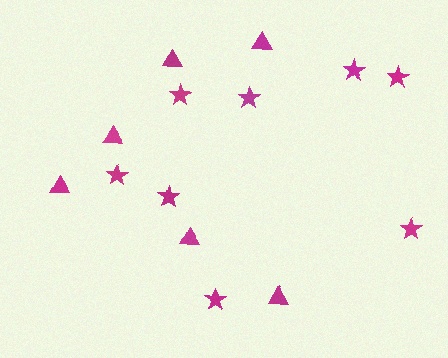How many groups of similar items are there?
There are 2 groups: one group of stars (8) and one group of triangles (6).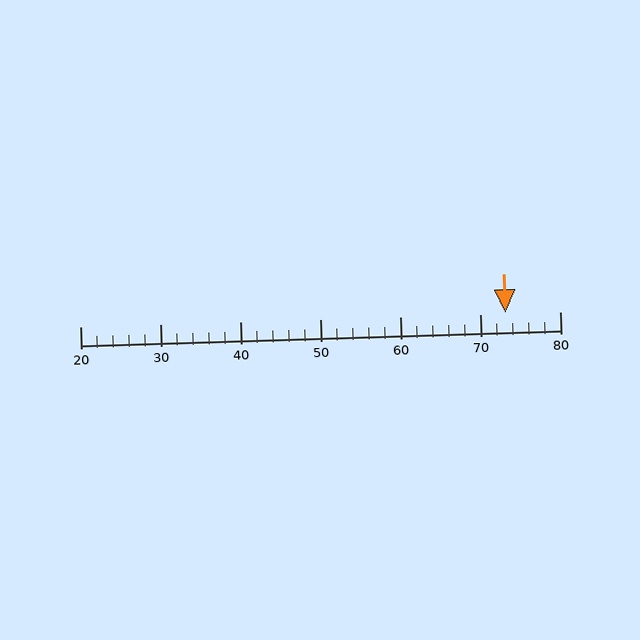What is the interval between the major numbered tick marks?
The major tick marks are spaced 10 units apart.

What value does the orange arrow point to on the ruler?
The orange arrow points to approximately 73.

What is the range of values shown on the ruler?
The ruler shows values from 20 to 80.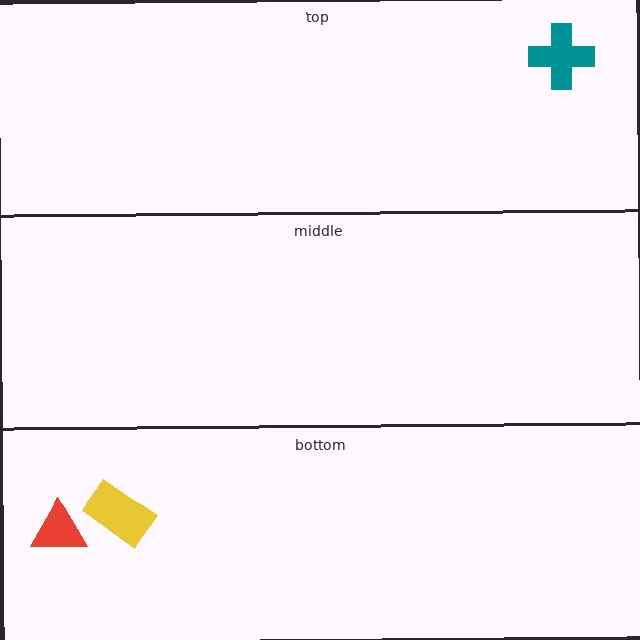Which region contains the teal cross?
The top region.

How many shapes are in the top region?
1.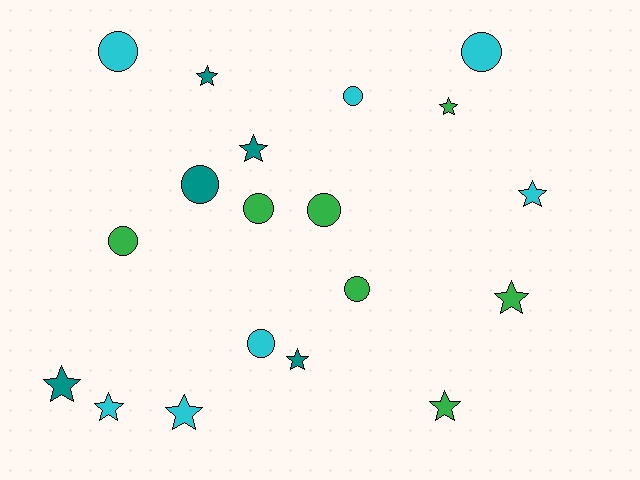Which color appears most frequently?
Green, with 7 objects.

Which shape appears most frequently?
Star, with 10 objects.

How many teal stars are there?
There are 4 teal stars.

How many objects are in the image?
There are 19 objects.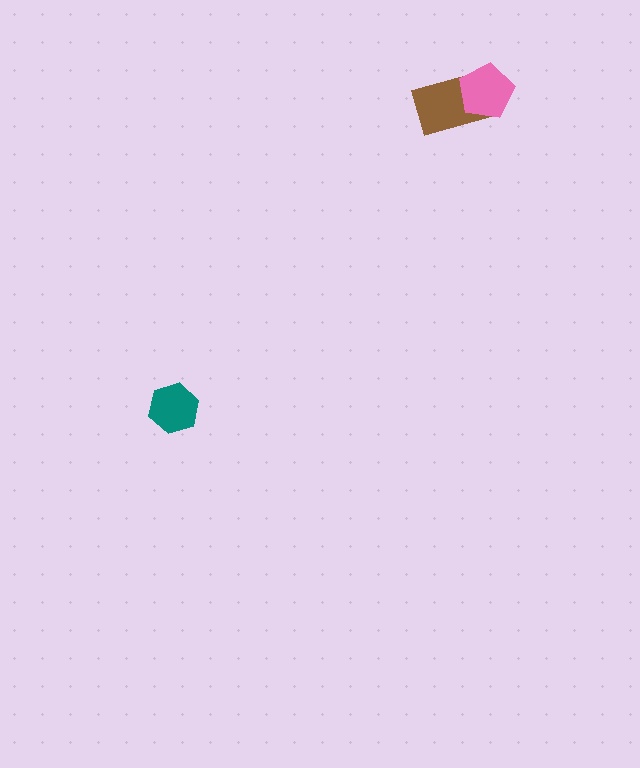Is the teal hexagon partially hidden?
No, no other shape covers it.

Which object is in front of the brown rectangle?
The pink pentagon is in front of the brown rectangle.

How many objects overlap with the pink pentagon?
1 object overlaps with the pink pentagon.